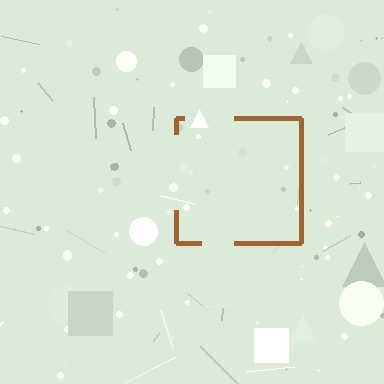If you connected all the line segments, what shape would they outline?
They would outline a square.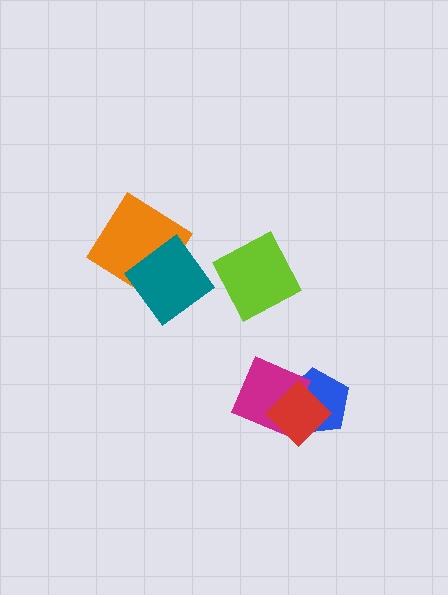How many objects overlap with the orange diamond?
1 object overlaps with the orange diamond.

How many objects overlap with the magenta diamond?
2 objects overlap with the magenta diamond.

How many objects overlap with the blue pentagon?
2 objects overlap with the blue pentagon.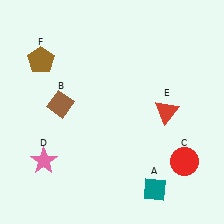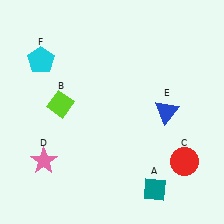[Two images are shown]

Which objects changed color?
B changed from brown to lime. E changed from red to blue. F changed from brown to cyan.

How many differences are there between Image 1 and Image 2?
There are 3 differences between the two images.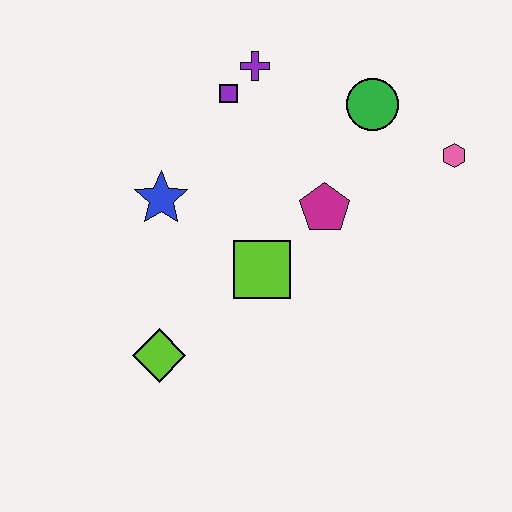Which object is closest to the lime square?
The magenta pentagon is closest to the lime square.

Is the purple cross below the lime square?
No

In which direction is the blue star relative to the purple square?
The blue star is below the purple square.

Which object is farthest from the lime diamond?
The pink hexagon is farthest from the lime diamond.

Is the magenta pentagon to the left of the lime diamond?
No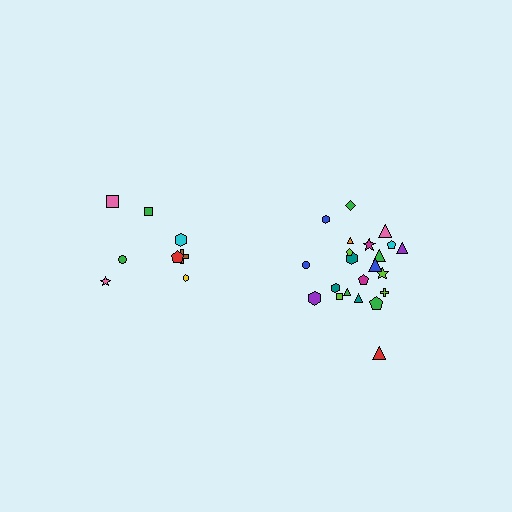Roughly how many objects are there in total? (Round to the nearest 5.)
Roughly 30 objects in total.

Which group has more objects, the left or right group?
The right group.